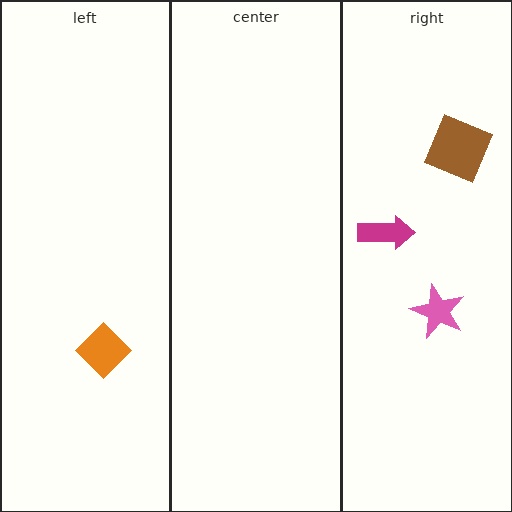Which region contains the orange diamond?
The left region.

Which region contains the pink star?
The right region.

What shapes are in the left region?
The orange diamond.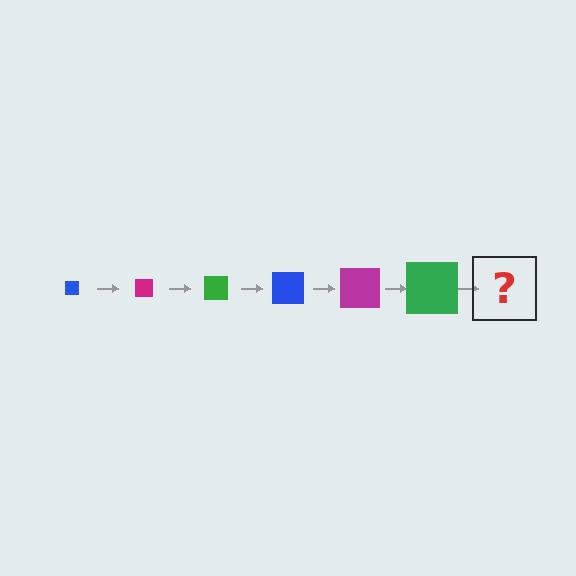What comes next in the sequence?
The next element should be a blue square, larger than the previous one.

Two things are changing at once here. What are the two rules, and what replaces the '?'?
The two rules are that the square grows larger each step and the color cycles through blue, magenta, and green. The '?' should be a blue square, larger than the previous one.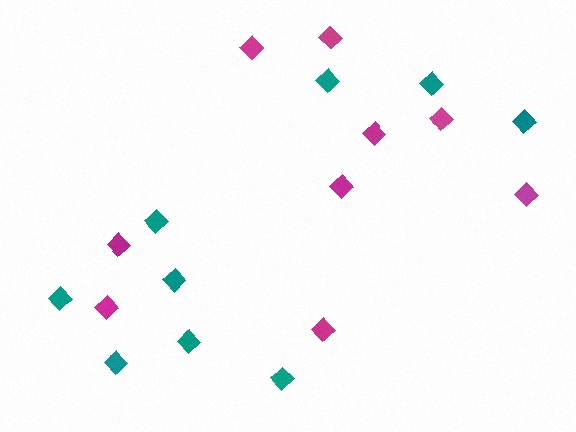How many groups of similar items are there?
There are 2 groups: one group of teal diamonds (9) and one group of magenta diamonds (9).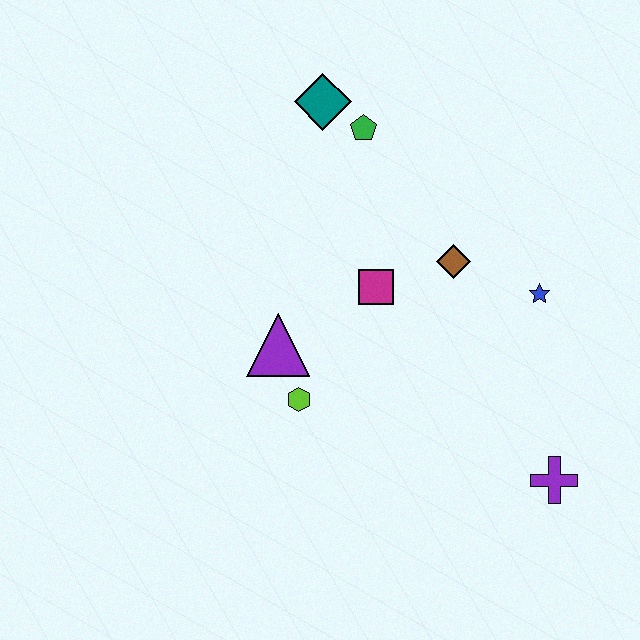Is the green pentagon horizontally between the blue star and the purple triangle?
Yes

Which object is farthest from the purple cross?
The teal diamond is farthest from the purple cross.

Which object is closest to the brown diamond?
The magenta square is closest to the brown diamond.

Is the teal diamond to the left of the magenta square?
Yes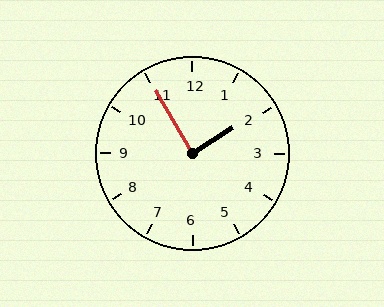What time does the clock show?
1:55.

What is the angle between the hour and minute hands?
Approximately 88 degrees.